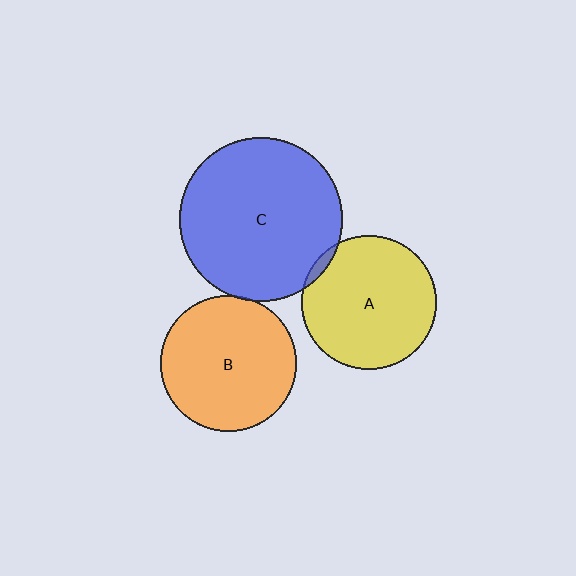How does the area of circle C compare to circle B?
Approximately 1.5 times.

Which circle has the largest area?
Circle C (blue).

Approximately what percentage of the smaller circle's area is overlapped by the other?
Approximately 5%.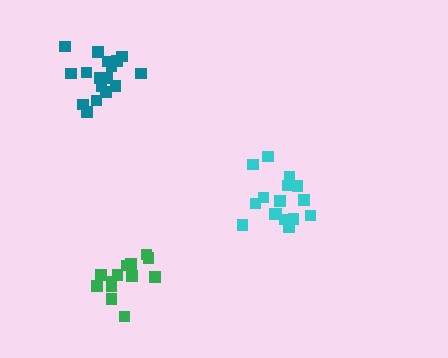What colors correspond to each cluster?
The clusters are colored: teal, cyan, green.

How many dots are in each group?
Group 1: 17 dots, Group 2: 16 dots, Group 3: 13 dots (46 total).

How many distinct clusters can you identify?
There are 3 distinct clusters.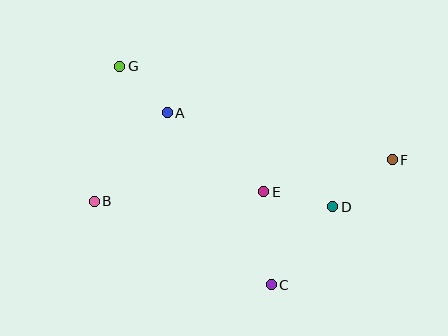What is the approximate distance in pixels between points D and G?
The distance between D and G is approximately 255 pixels.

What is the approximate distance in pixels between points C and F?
The distance between C and F is approximately 174 pixels.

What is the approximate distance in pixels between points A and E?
The distance between A and E is approximately 125 pixels.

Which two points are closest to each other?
Points A and G are closest to each other.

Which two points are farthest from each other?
Points B and F are farthest from each other.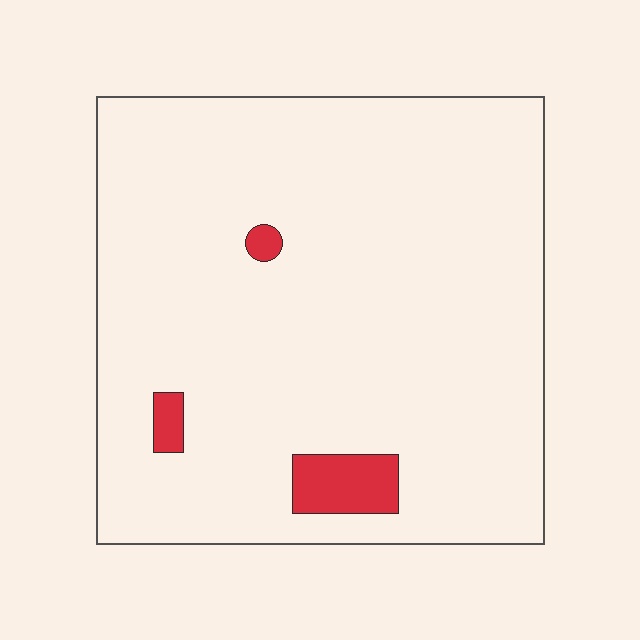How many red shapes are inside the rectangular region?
3.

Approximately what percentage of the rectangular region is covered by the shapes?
Approximately 5%.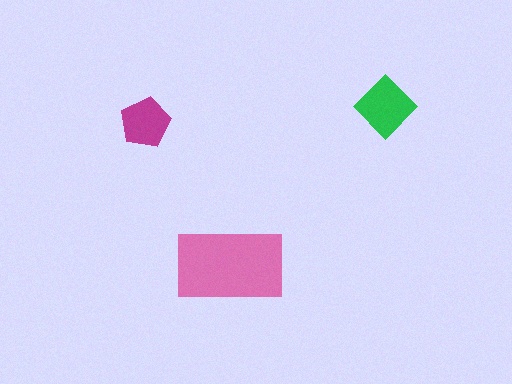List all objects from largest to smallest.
The pink rectangle, the green diamond, the magenta pentagon.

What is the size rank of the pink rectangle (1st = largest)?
1st.